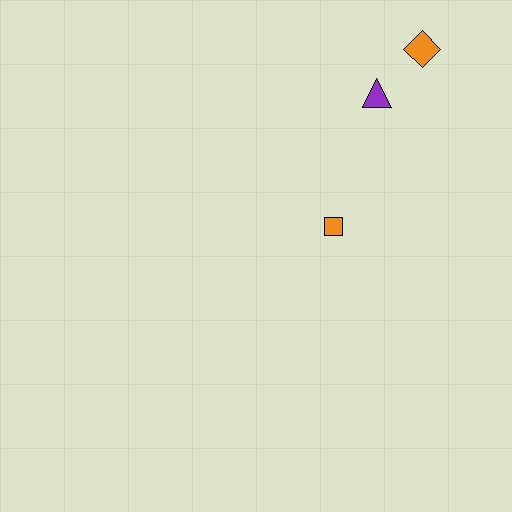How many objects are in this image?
There are 3 objects.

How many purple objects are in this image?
There is 1 purple object.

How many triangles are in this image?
There is 1 triangle.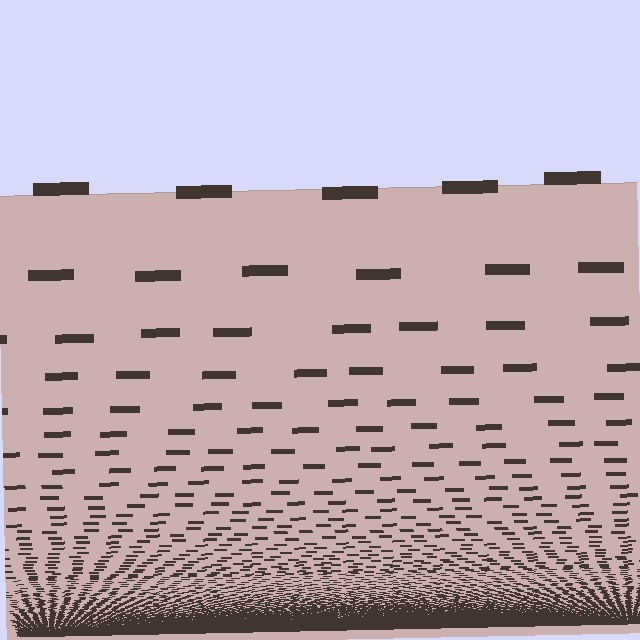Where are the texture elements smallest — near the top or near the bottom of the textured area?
Near the bottom.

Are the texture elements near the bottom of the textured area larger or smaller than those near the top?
Smaller. The gradient is inverted — elements near the bottom are smaller and denser.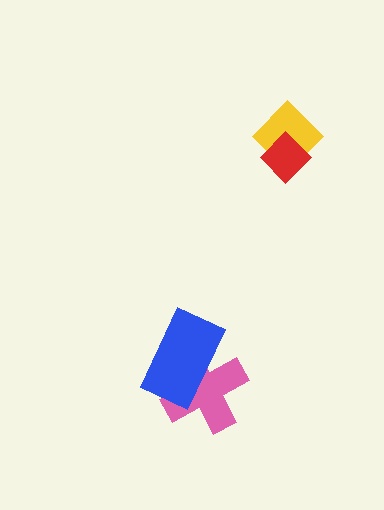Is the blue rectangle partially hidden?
No, no other shape covers it.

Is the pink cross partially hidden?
Yes, it is partially covered by another shape.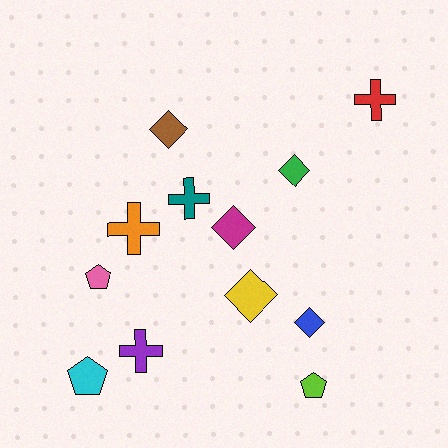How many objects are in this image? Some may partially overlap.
There are 12 objects.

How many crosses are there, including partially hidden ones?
There are 4 crosses.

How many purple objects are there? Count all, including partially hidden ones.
There is 1 purple object.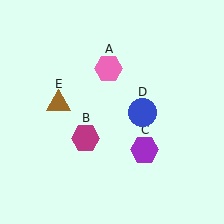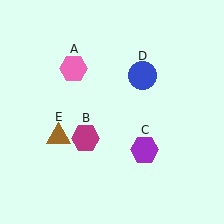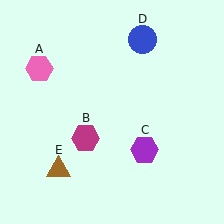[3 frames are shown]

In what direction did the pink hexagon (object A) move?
The pink hexagon (object A) moved left.